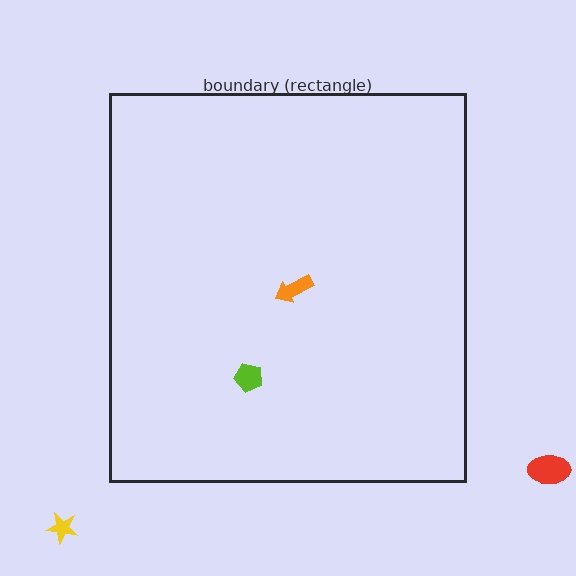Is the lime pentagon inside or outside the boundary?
Inside.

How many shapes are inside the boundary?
2 inside, 2 outside.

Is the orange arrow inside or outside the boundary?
Inside.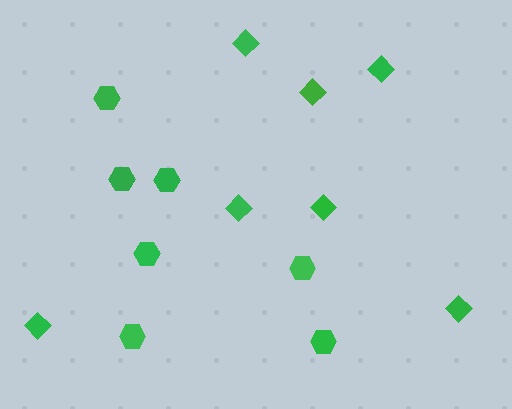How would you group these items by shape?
There are 2 groups: one group of hexagons (7) and one group of diamonds (7).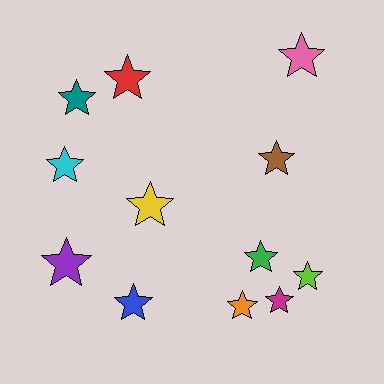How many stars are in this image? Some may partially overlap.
There are 12 stars.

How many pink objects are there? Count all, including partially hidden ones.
There is 1 pink object.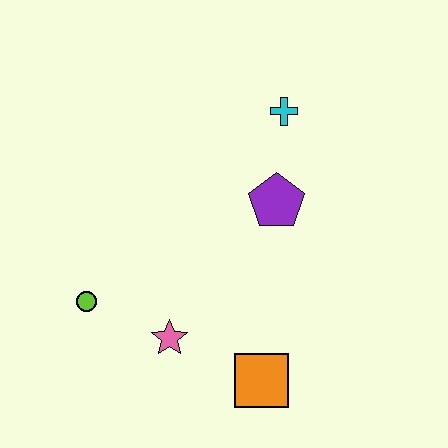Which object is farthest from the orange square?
The cyan cross is farthest from the orange square.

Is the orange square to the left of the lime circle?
No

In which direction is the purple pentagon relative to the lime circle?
The purple pentagon is to the right of the lime circle.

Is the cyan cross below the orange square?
No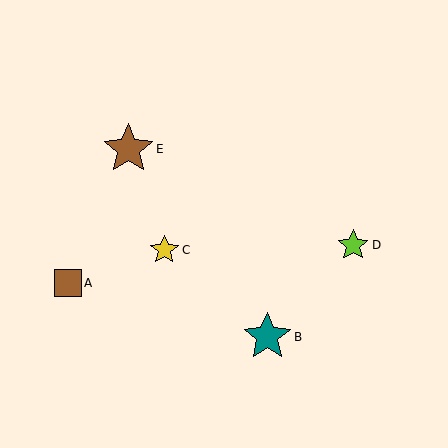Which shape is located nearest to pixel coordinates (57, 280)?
The brown square (labeled A) at (68, 283) is nearest to that location.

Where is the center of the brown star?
The center of the brown star is at (128, 149).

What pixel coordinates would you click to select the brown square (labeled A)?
Click at (68, 283) to select the brown square A.